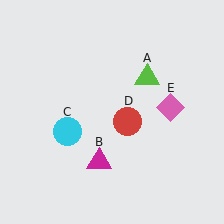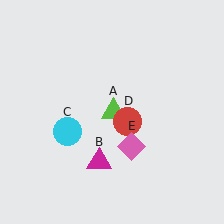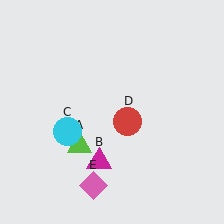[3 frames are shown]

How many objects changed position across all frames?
2 objects changed position: lime triangle (object A), pink diamond (object E).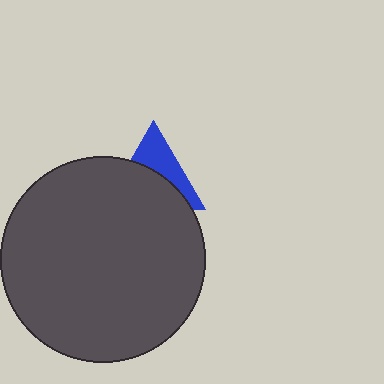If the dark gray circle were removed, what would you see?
You would see the complete blue triangle.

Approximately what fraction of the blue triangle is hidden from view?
Roughly 58% of the blue triangle is hidden behind the dark gray circle.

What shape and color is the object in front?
The object in front is a dark gray circle.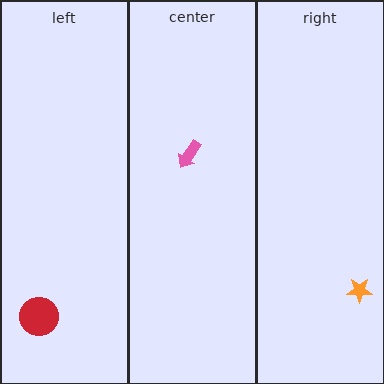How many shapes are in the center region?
1.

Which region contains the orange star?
The right region.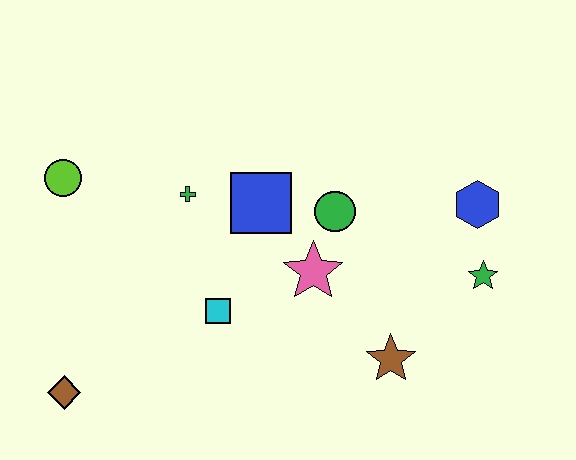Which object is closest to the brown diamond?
The cyan square is closest to the brown diamond.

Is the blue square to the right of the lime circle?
Yes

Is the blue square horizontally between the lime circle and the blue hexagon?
Yes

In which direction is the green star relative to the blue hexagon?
The green star is below the blue hexagon.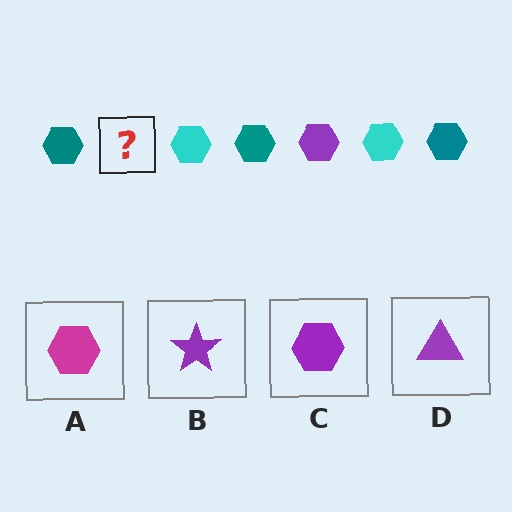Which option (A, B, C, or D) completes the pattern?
C.